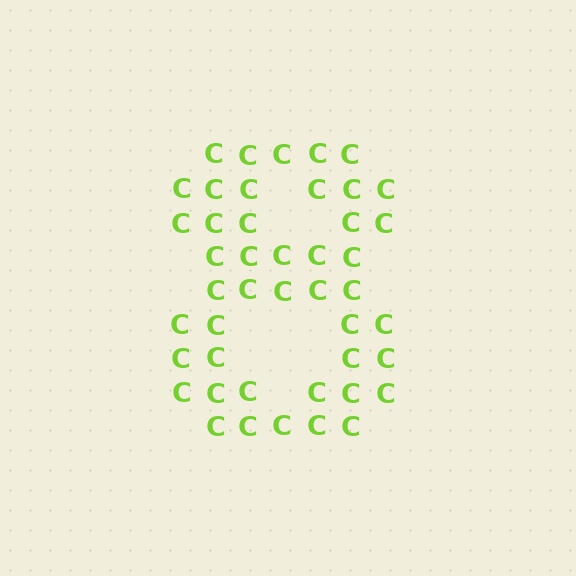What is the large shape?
The large shape is the digit 8.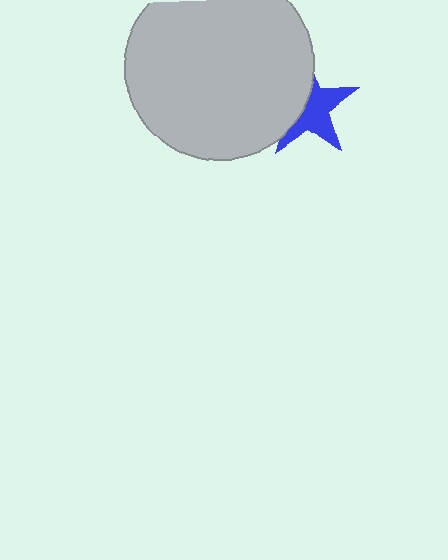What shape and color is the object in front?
The object in front is a light gray circle.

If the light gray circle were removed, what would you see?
You would see the complete blue star.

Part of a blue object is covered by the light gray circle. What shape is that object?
It is a star.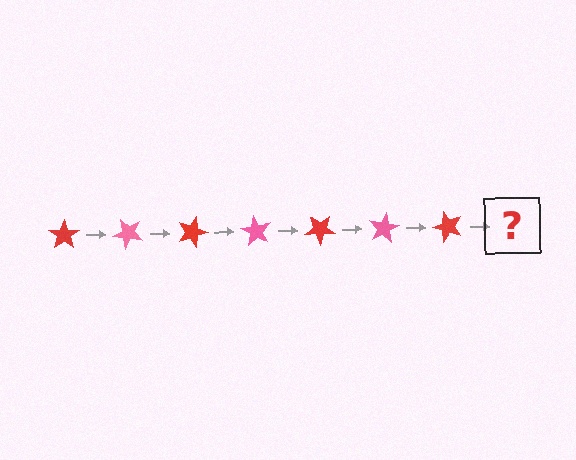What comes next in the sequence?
The next element should be a pink star, rotated 315 degrees from the start.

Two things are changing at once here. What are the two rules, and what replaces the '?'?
The two rules are that it rotates 45 degrees each step and the color cycles through red and pink. The '?' should be a pink star, rotated 315 degrees from the start.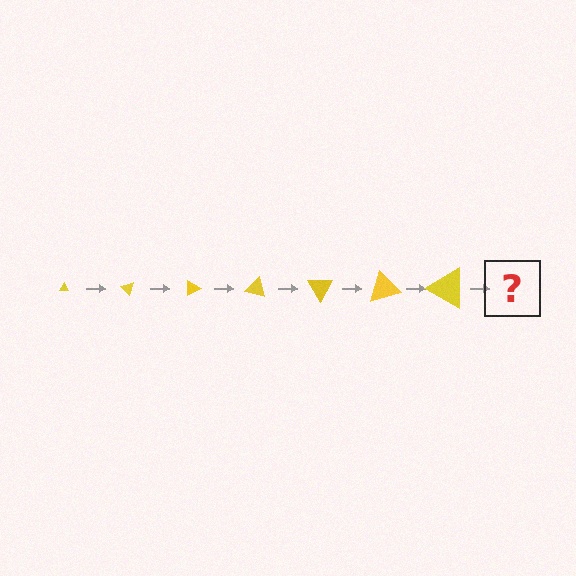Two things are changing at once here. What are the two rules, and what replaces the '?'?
The two rules are that the triangle grows larger each step and it rotates 45 degrees each step. The '?' should be a triangle, larger than the previous one and rotated 315 degrees from the start.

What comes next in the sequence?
The next element should be a triangle, larger than the previous one and rotated 315 degrees from the start.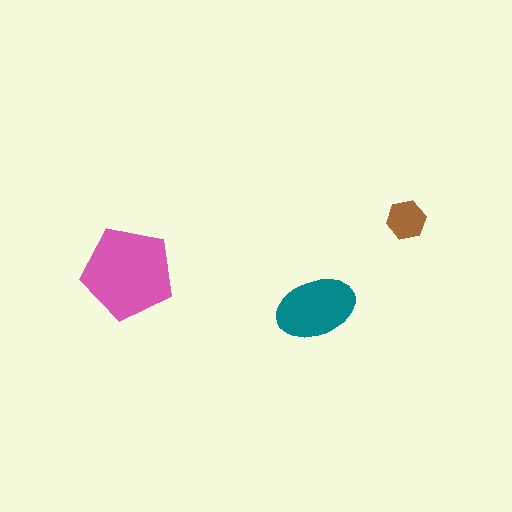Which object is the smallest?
The brown hexagon.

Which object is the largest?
The pink pentagon.